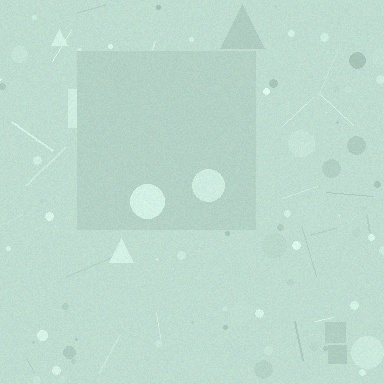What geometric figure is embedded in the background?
A square is embedded in the background.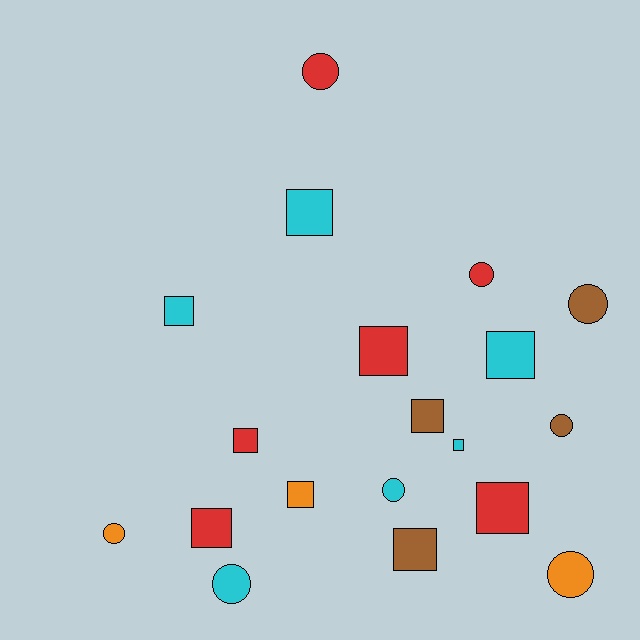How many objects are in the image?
There are 19 objects.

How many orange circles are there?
There are 2 orange circles.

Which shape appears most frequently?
Square, with 11 objects.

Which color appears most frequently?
Cyan, with 6 objects.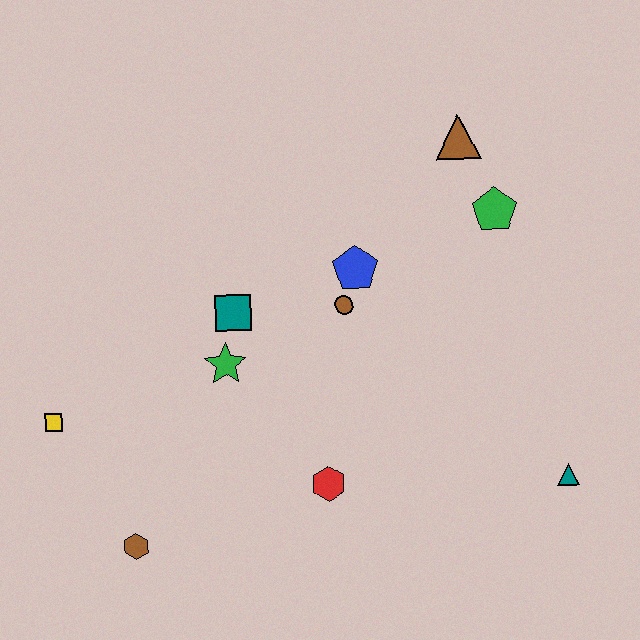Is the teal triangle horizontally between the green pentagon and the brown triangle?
No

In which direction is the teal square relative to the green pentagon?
The teal square is to the left of the green pentagon.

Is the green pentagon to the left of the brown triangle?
No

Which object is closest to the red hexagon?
The green star is closest to the red hexagon.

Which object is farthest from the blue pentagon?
The brown hexagon is farthest from the blue pentagon.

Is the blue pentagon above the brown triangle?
No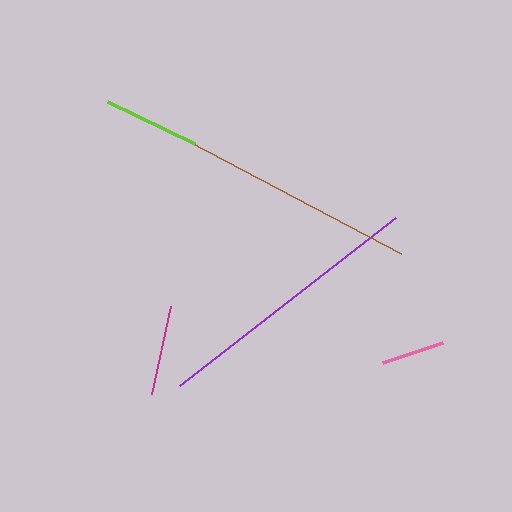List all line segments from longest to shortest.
From longest to shortest: purple, brown, lime, magenta, pink.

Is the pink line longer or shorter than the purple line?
The purple line is longer than the pink line.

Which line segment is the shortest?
The pink line is the shortest at approximately 63 pixels.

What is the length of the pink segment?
The pink segment is approximately 63 pixels long.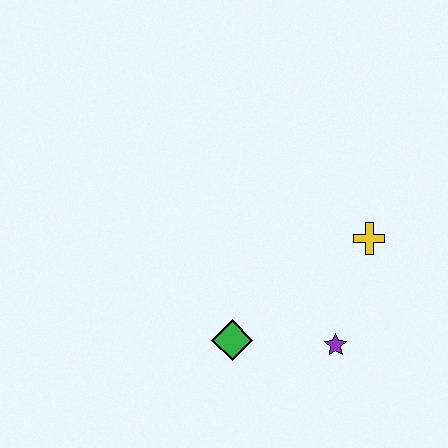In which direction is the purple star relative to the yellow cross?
The purple star is below the yellow cross.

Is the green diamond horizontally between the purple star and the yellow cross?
No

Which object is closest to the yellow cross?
The purple star is closest to the yellow cross.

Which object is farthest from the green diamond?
The yellow cross is farthest from the green diamond.